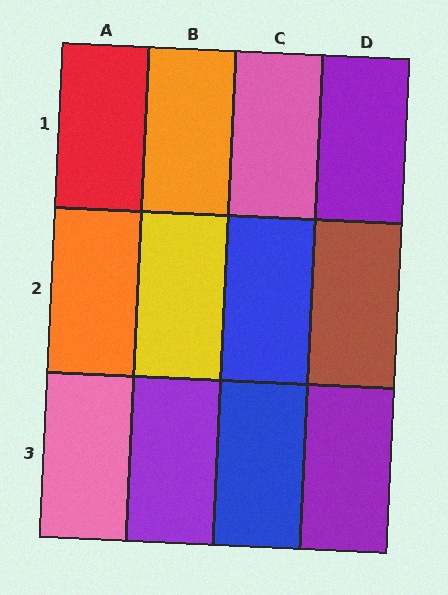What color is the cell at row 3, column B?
Purple.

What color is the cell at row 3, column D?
Purple.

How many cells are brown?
1 cell is brown.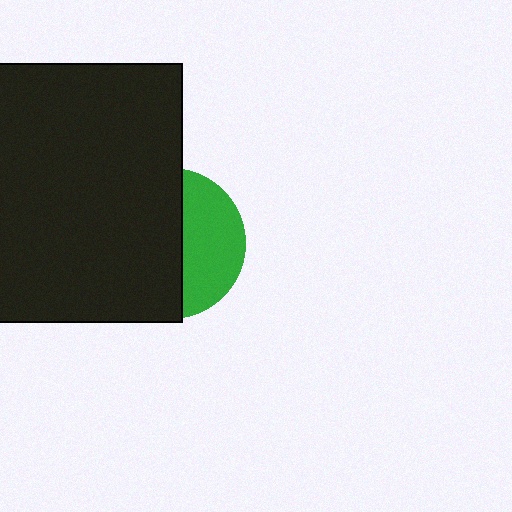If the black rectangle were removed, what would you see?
You would see the complete green circle.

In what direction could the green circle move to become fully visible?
The green circle could move right. That would shift it out from behind the black rectangle entirely.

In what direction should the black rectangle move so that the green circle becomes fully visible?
The black rectangle should move left. That is the shortest direction to clear the overlap and leave the green circle fully visible.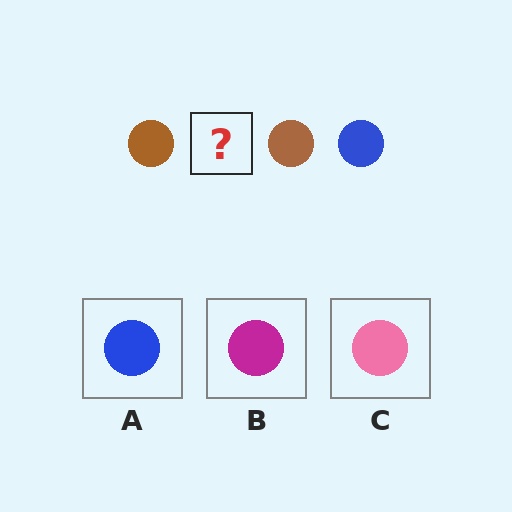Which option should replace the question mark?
Option A.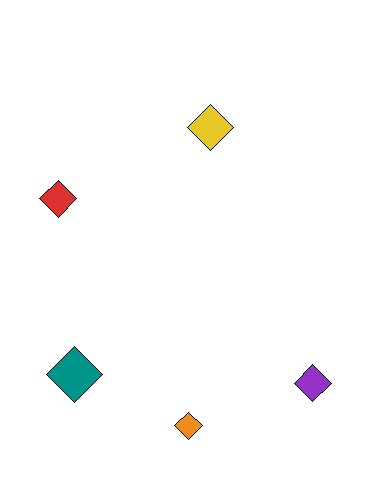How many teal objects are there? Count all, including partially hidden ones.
There is 1 teal object.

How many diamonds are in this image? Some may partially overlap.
There are 5 diamonds.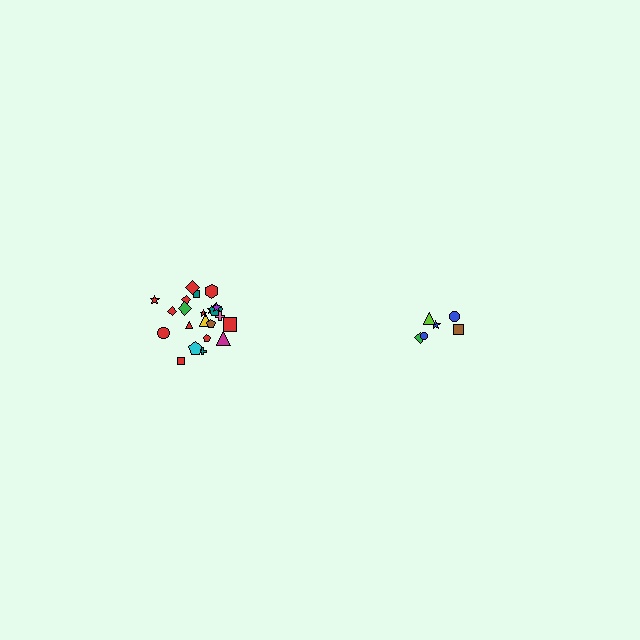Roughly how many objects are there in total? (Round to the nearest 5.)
Roughly 30 objects in total.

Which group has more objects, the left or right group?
The left group.